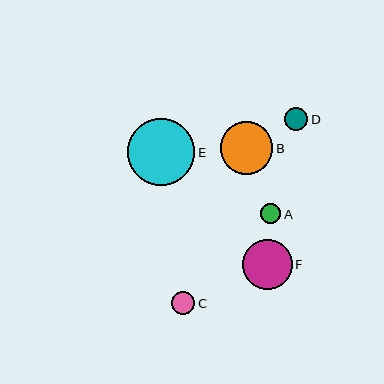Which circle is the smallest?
Circle A is the smallest with a size of approximately 20 pixels.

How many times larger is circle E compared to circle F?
Circle E is approximately 1.4 times the size of circle F.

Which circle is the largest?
Circle E is the largest with a size of approximately 67 pixels.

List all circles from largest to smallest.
From largest to smallest: E, B, F, C, D, A.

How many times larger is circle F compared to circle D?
Circle F is approximately 2.2 times the size of circle D.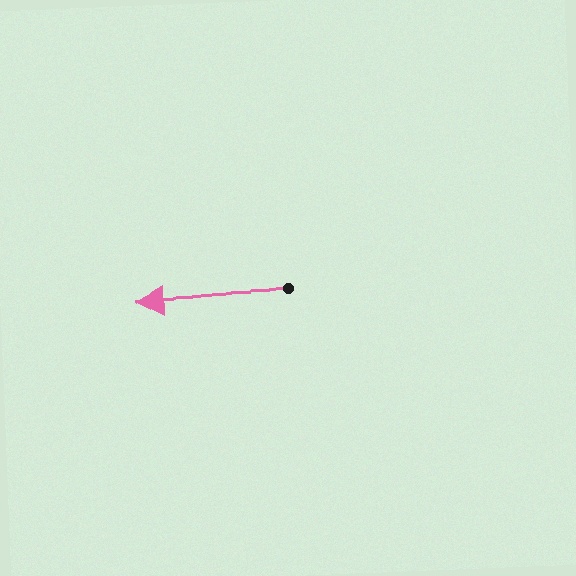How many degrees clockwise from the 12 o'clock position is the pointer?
Approximately 267 degrees.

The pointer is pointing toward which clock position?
Roughly 9 o'clock.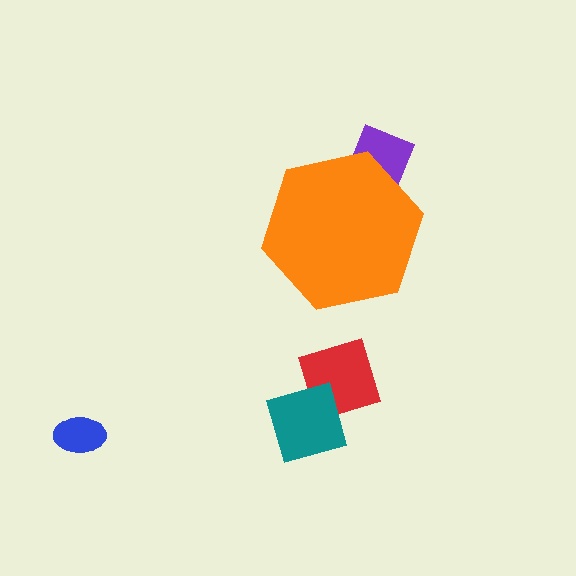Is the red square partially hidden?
No, the red square is fully visible.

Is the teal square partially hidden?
No, the teal square is fully visible.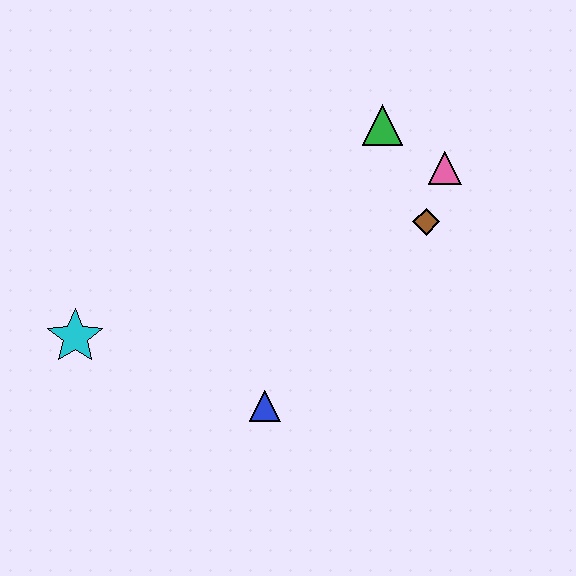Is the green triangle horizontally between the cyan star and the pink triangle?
Yes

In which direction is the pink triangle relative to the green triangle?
The pink triangle is to the right of the green triangle.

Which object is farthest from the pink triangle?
The cyan star is farthest from the pink triangle.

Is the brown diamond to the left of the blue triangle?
No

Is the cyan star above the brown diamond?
No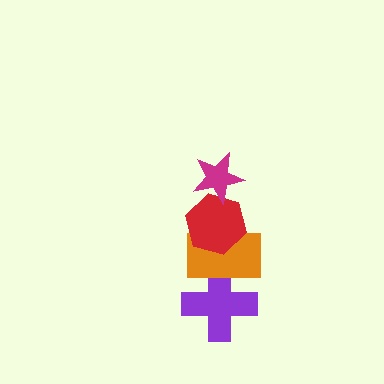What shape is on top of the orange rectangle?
The red hexagon is on top of the orange rectangle.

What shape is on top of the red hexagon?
The magenta star is on top of the red hexagon.